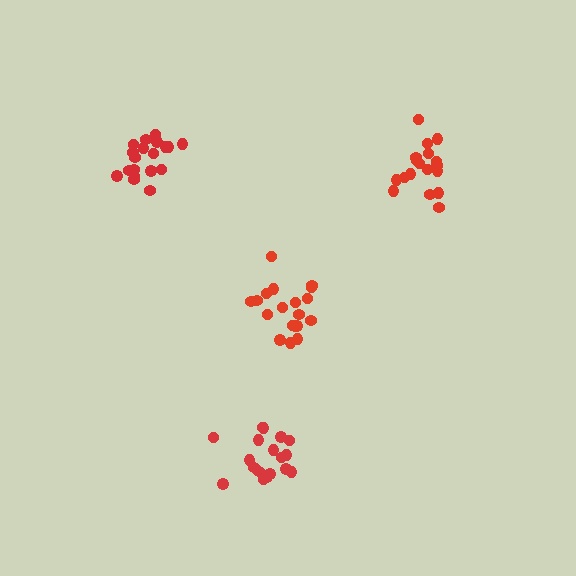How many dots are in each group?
Group 1: 19 dots, Group 2: 18 dots, Group 3: 19 dots, Group 4: 18 dots (74 total).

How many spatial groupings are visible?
There are 4 spatial groupings.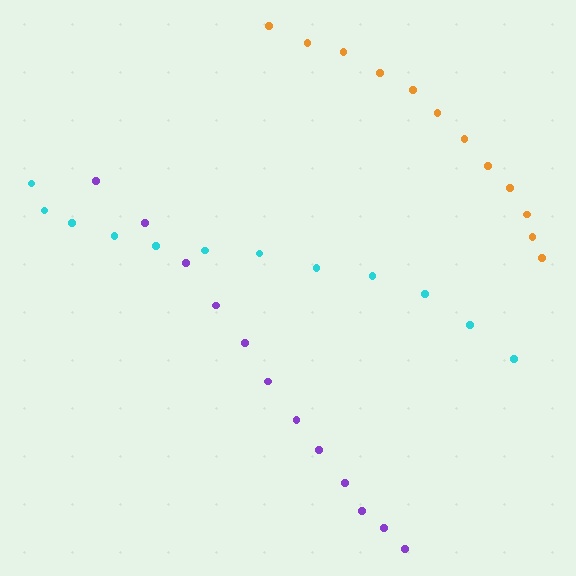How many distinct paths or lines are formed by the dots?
There are 3 distinct paths.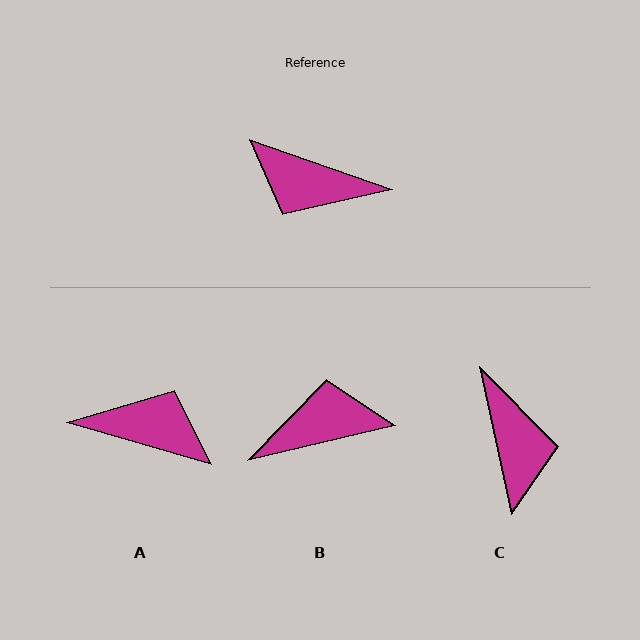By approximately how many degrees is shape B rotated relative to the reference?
Approximately 147 degrees clockwise.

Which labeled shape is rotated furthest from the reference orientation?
A, about 177 degrees away.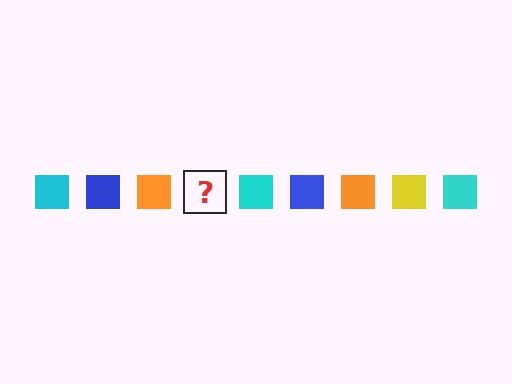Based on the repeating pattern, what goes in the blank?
The blank should be a yellow square.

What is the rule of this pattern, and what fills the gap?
The rule is that the pattern cycles through cyan, blue, orange, yellow squares. The gap should be filled with a yellow square.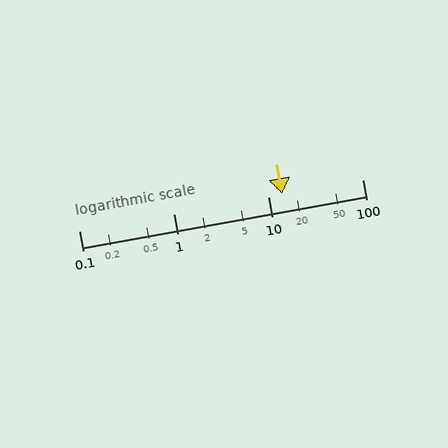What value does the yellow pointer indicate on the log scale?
The pointer indicates approximately 14.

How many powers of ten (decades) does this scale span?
The scale spans 3 decades, from 0.1 to 100.